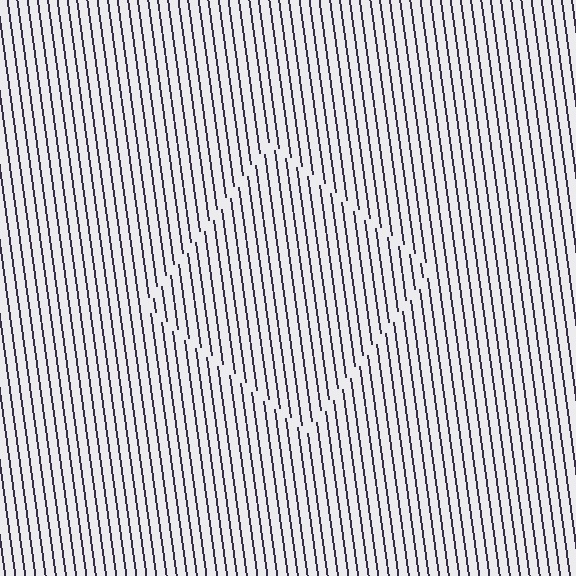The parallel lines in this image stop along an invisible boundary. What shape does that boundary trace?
An illusory square. The interior of the shape contains the same grating, shifted by half a period — the contour is defined by the phase discontinuity where line-ends from the inner and outer gratings abut.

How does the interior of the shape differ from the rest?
The interior of the shape contains the same grating, shifted by half a period — the contour is defined by the phase discontinuity where line-ends from the inner and outer gratings abut.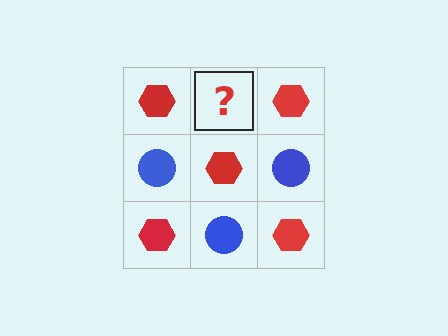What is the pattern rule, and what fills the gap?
The rule is that it alternates red hexagon and blue circle in a checkerboard pattern. The gap should be filled with a blue circle.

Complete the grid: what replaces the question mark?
The question mark should be replaced with a blue circle.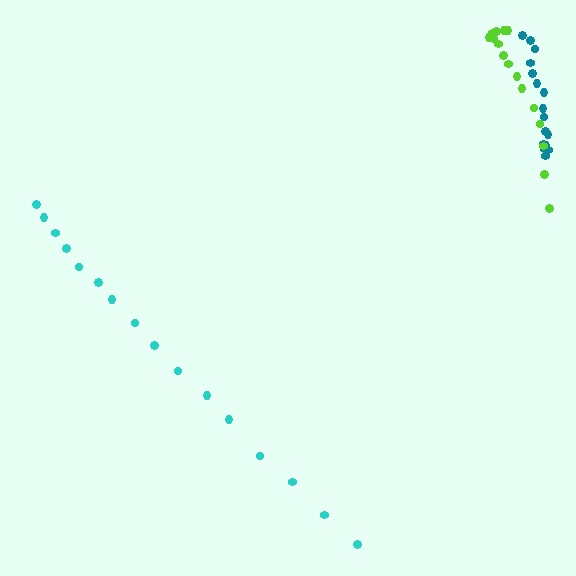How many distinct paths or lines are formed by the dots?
There are 3 distinct paths.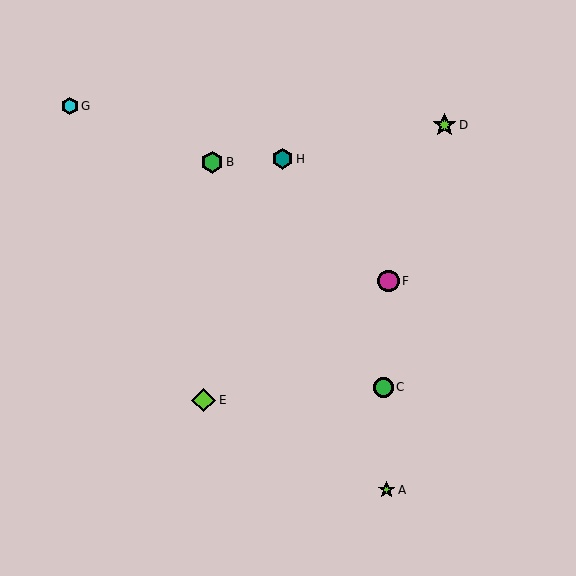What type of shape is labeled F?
Shape F is a magenta circle.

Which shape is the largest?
The lime diamond (labeled E) is the largest.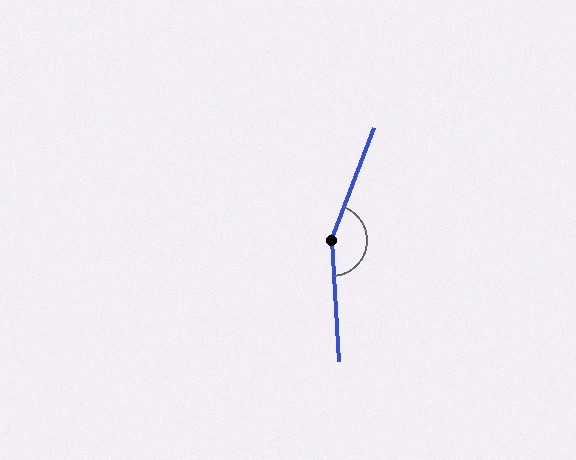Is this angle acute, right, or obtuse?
It is obtuse.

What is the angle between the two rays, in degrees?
Approximately 156 degrees.